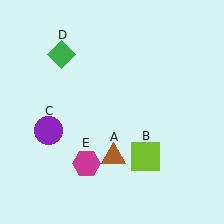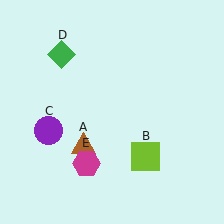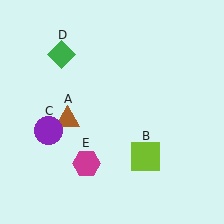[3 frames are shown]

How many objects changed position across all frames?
1 object changed position: brown triangle (object A).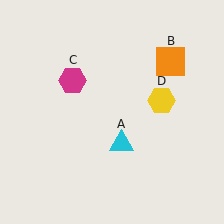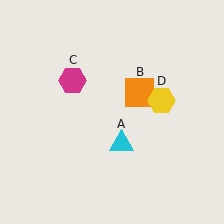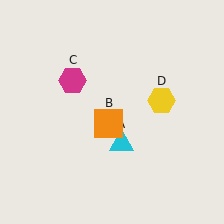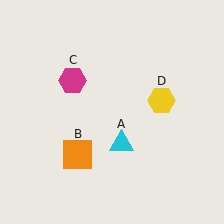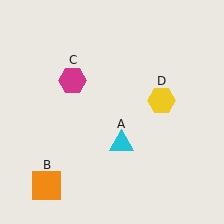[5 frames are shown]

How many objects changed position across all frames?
1 object changed position: orange square (object B).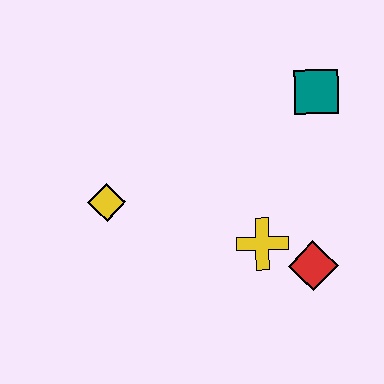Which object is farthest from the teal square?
The yellow diamond is farthest from the teal square.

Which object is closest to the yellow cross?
The red diamond is closest to the yellow cross.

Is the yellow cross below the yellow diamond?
Yes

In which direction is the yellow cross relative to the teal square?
The yellow cross is below the teal square.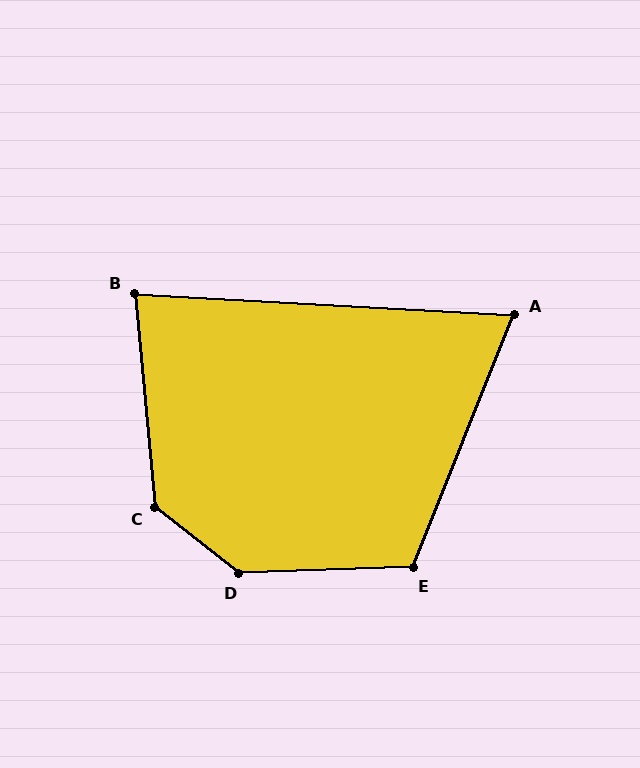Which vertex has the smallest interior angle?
A, at approximately 72 degrees.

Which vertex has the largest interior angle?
D, at approximately 140 degrees.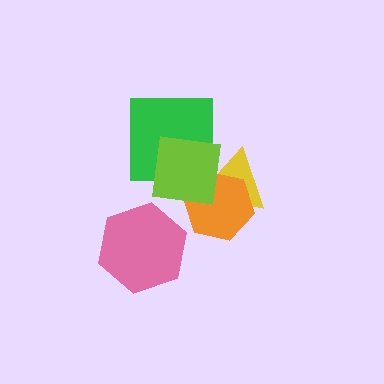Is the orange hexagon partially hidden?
Yes, it is partially covered by another shape.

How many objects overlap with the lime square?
3 objects overlap with the lime square.